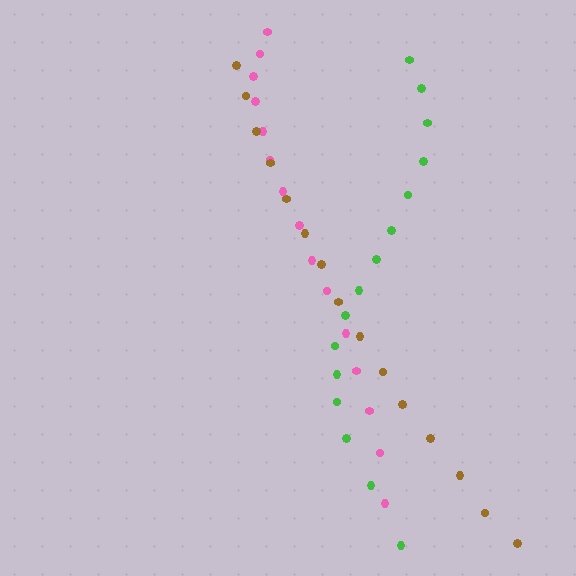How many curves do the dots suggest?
There are 3 distinct paths.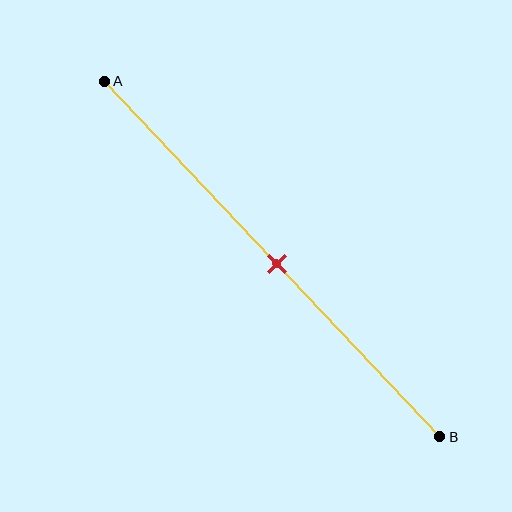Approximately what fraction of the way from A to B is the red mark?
The red mark is approximately 50% of the way from A to B.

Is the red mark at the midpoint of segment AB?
Yes, the mark is approximately at the midpoint.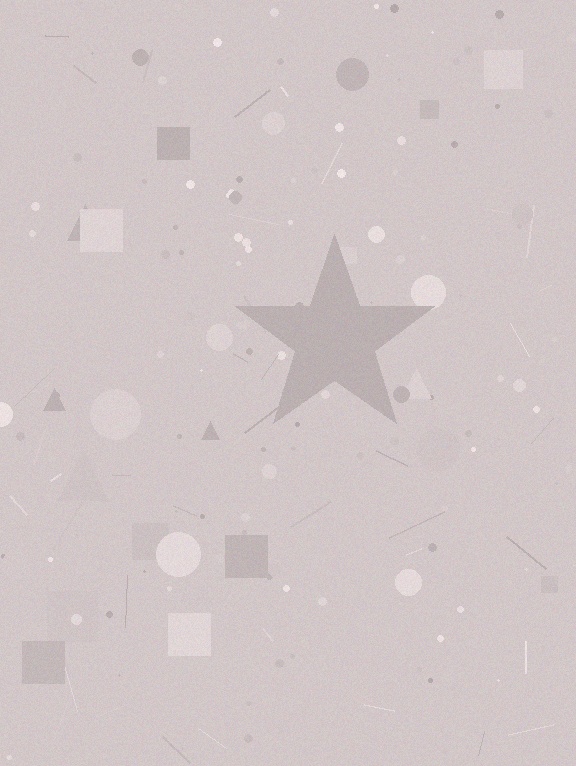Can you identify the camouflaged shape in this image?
The camouflaged shape is a star.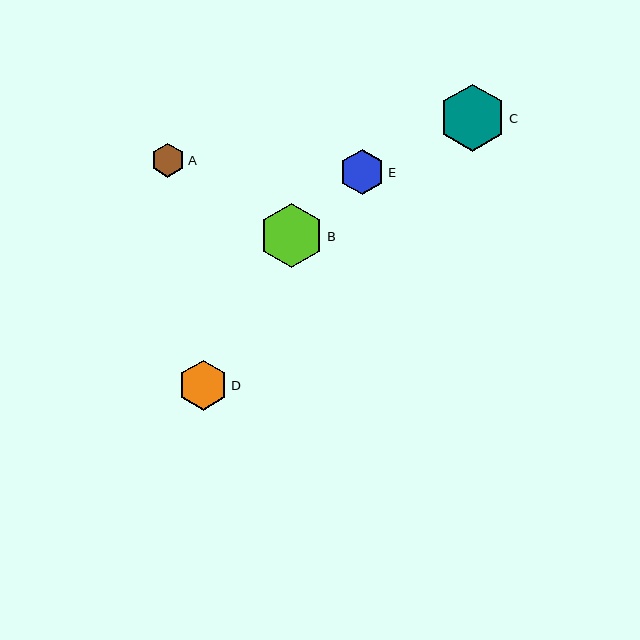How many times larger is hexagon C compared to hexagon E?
Hexagon C is approximately 1.5 times the size of hexagon E.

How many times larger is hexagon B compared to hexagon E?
Hexagon B is approximately 1.4 times the size of hexagon E.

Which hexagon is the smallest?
Hexagon A is the smallest with a size of approximately 34 pixels.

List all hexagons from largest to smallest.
From largest to smallest: C, B, D, E, A.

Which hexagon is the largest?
Hexagon C is the largest with a size of approximately 67 pixels.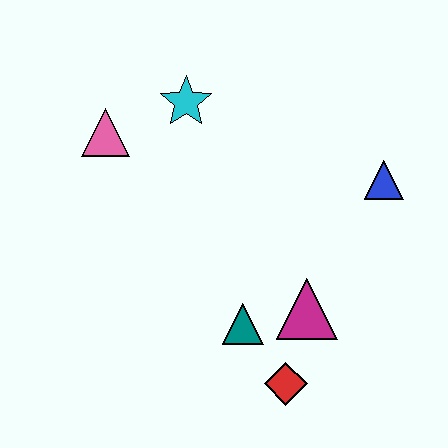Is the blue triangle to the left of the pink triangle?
No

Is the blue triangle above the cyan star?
No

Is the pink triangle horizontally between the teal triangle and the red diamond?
No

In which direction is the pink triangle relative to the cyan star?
The pink triangle is to the left of the cyan star.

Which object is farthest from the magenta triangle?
The pink triangle is farthest from the magenta triangle.